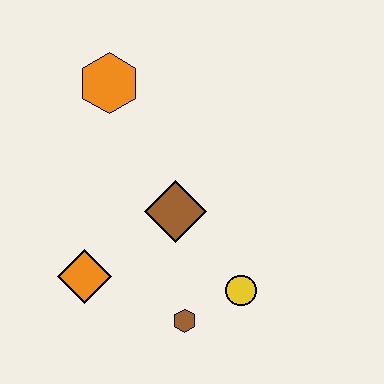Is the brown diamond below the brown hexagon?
No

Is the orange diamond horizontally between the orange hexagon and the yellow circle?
No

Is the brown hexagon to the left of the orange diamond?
No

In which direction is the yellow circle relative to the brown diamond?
The yellow circle is below the brown diamond.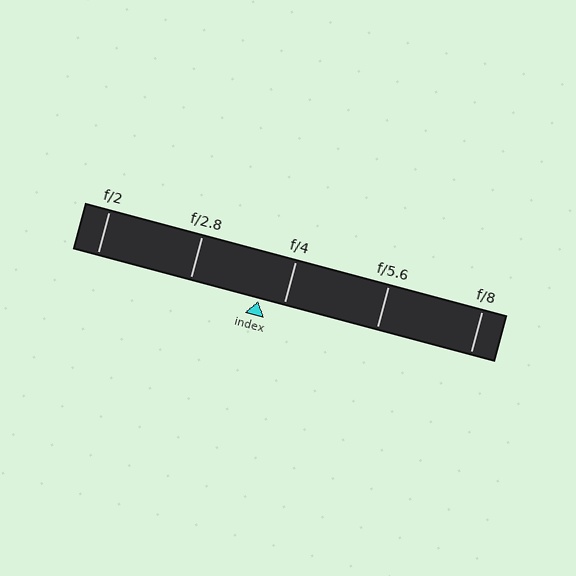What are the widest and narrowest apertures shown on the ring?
The widest aperture shown is f/2 and the narrowest is f/8.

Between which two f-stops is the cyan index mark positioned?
The index mark is between f/2.8 and f/4.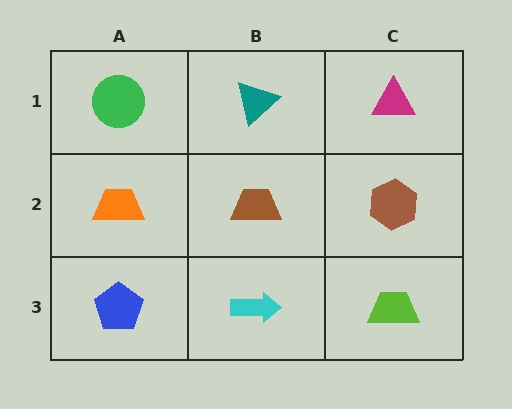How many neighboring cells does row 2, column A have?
3.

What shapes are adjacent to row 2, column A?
A green circle (row 1, column A), a blue pentagon (row 3, column A), a brown trapezoid (row 2, column B).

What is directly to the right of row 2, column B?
A brown hexagon.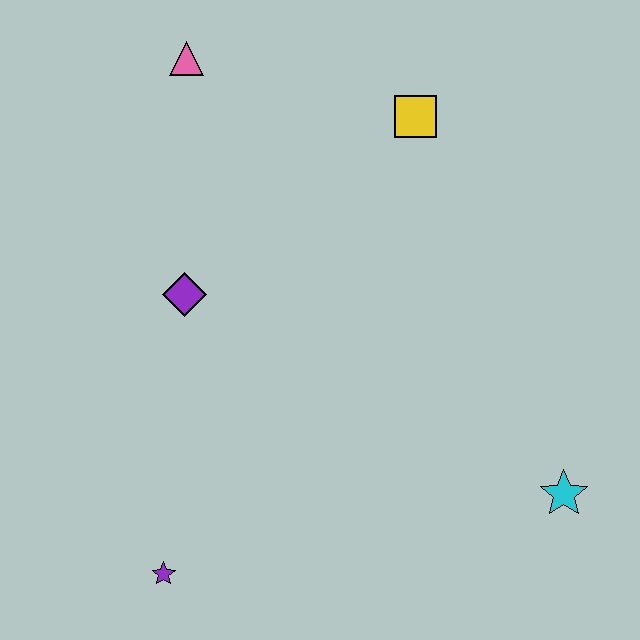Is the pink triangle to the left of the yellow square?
Yes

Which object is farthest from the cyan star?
The pink triangle is farthest from the cyan star.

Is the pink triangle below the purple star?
No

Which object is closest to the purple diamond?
The pink triangle is closest to the purple diamond.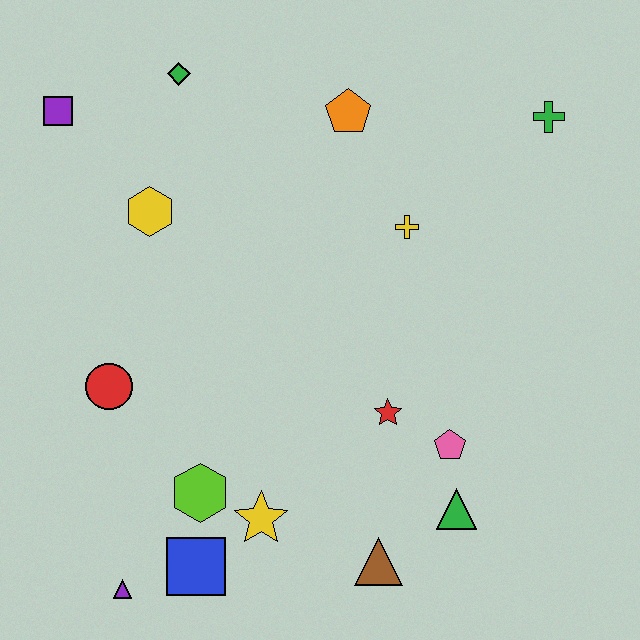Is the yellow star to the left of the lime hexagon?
No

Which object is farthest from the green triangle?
The purple square is farthest from the green triangle.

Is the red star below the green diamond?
Yes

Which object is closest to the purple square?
The green diamond is closest to the purple square.